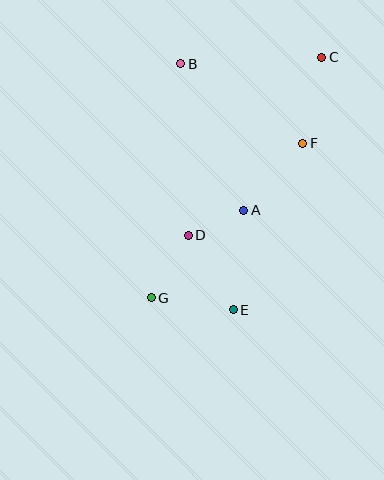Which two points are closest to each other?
Points A and D are closest to each other.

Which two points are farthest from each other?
Points C and G are farthest from each other.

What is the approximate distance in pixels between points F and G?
The distance between F and G is approximately 216 pixels.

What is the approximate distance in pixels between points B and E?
The distance between B and E is approximately 252 pixels.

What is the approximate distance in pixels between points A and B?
The distance between A and B is approximately 160 pixels.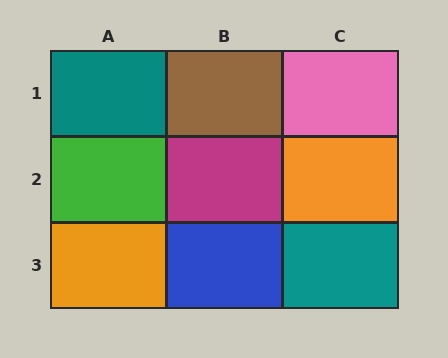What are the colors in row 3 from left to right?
Orange, blue, teal.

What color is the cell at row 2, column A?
Green.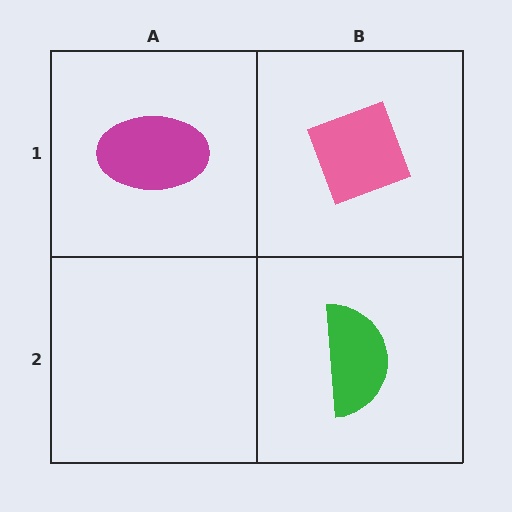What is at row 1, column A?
A magenta ellipse.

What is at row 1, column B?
A pink diamond.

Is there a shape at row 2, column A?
No, that cell is empty.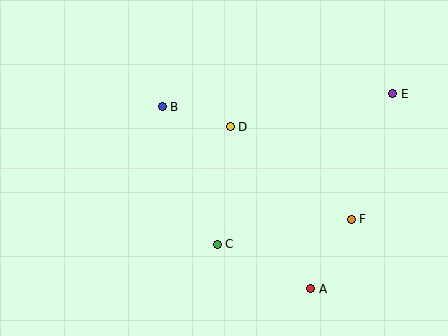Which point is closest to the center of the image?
Point D at (230, 127) is closest to the center.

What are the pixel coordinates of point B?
Point B is at (162, 107).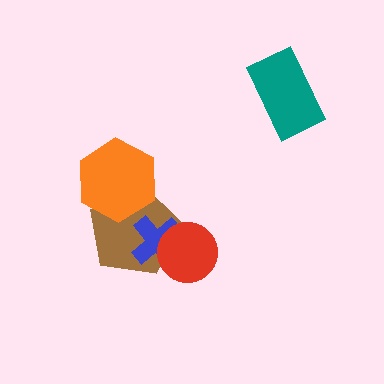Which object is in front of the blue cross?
The red circle is in front of the blue cross.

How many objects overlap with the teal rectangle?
0 objects overlap with the teal rectangle.